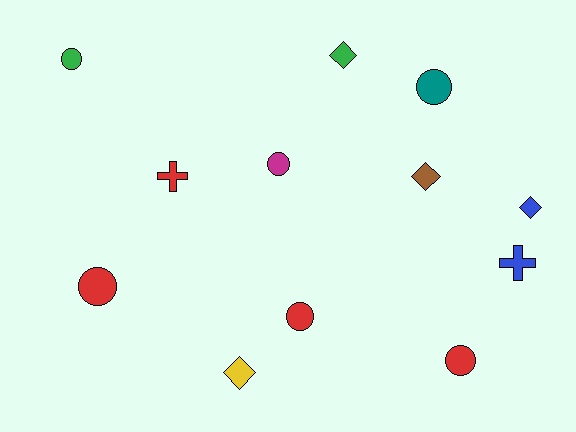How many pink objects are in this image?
There are no pink objects.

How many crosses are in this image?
There are 2 crosses.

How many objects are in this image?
There are 12 objects.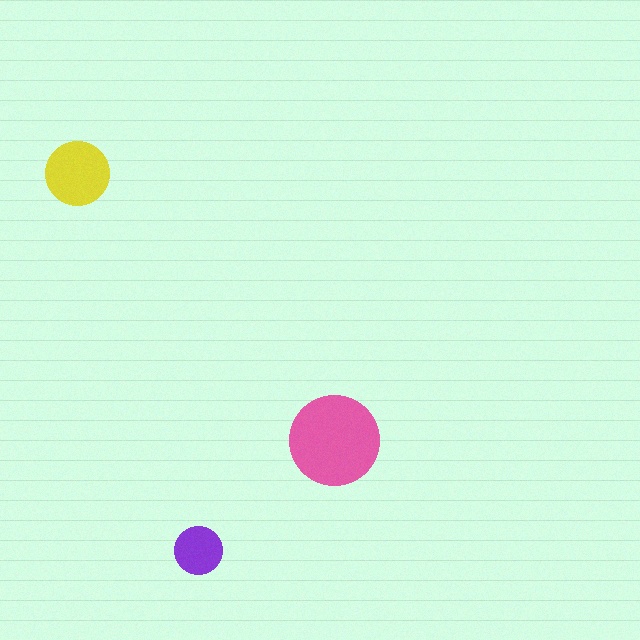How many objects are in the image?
There are 3 objects in the image.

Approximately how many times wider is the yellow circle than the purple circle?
About 1.5 times wider.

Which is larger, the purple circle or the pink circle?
The pink one.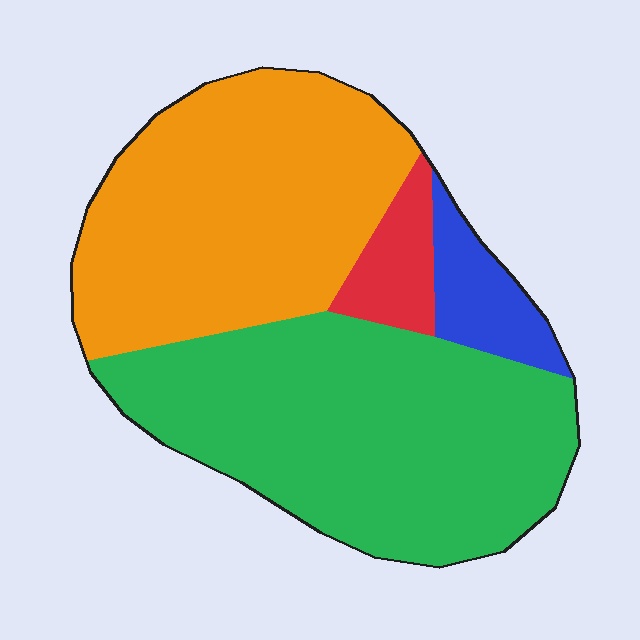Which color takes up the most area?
Green, at roughly 45%.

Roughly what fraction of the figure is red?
Red takes up less than a quarter of the figure.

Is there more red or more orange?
Orange.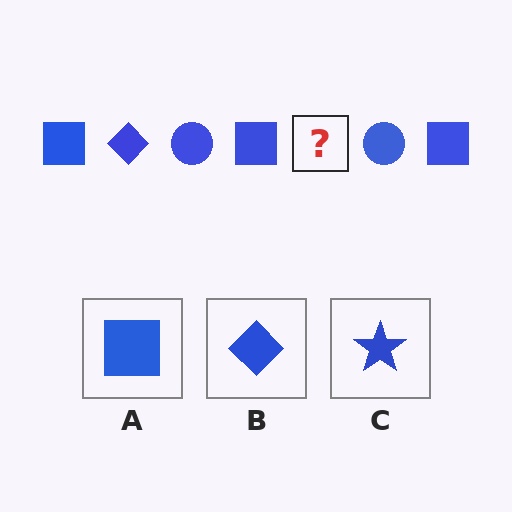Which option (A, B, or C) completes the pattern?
B.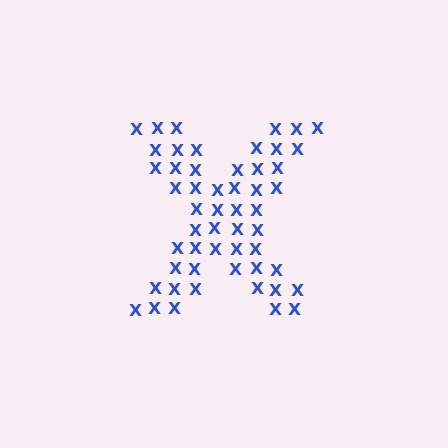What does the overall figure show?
The overall figure shows the letter X.